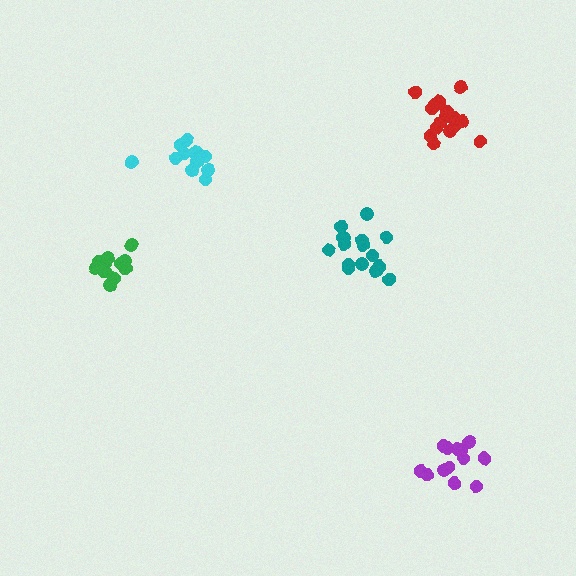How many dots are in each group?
Group 1: 16 dots, Group 2: 12 dots, Group 3: 12 dots, Group 4: 13 dots, Group 5: 17 dots (70 total).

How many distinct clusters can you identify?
There are 5 distinct clusters.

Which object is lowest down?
The purple cluster is bottommost.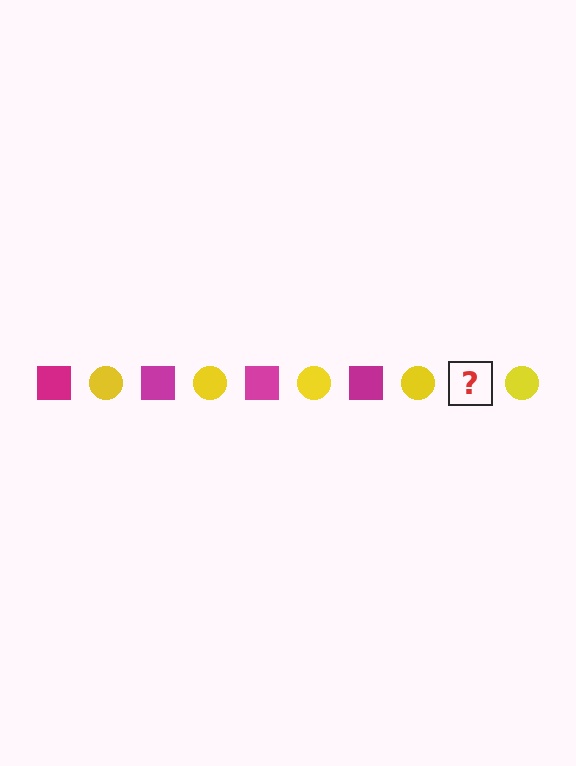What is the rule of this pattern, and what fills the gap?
The rule is that the pattern alternates between magenta square and yellow circle. The gap should be filled with a magenta square.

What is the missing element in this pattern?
The missing element is a magenta square.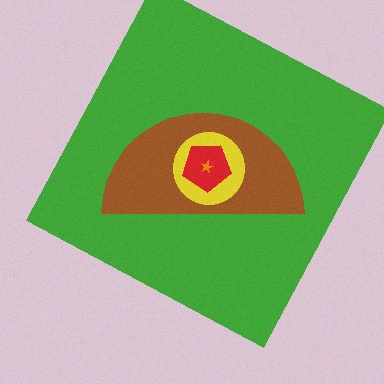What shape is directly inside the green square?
The brown semicircle.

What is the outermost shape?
The green square.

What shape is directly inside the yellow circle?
The red pentagon.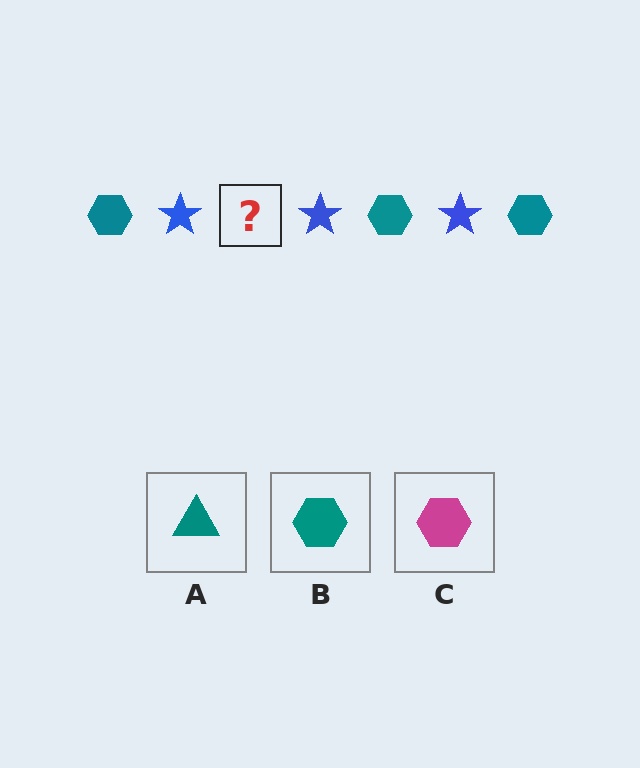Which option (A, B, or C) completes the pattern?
B.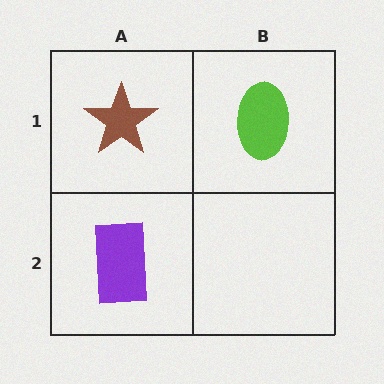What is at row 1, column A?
A brown star.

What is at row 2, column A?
A purple rectangle.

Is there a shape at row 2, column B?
No, that cell is empty.